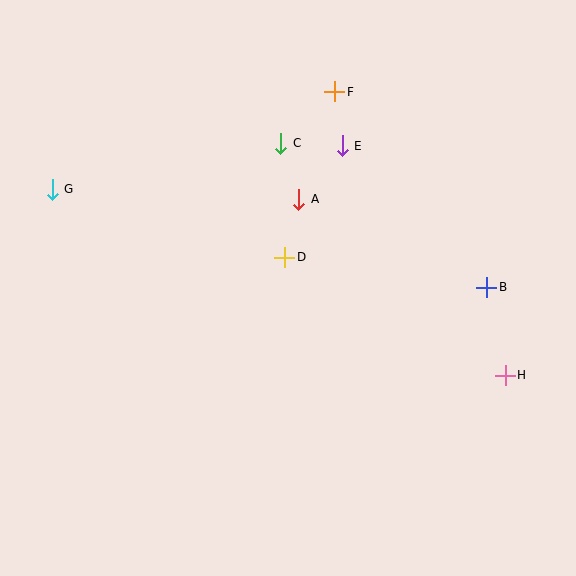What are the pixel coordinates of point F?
Point F is at (335, 92).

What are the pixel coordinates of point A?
Point A is at (299, 199).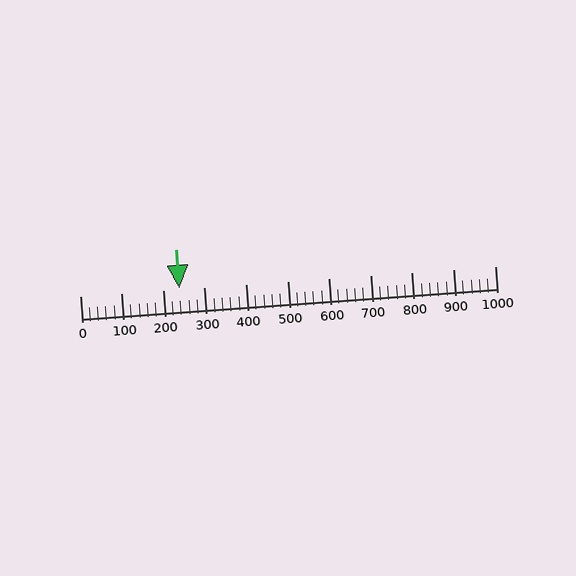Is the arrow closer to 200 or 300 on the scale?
The arrow is closer to 200.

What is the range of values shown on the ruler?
The ruler shows values from 0 to 1000.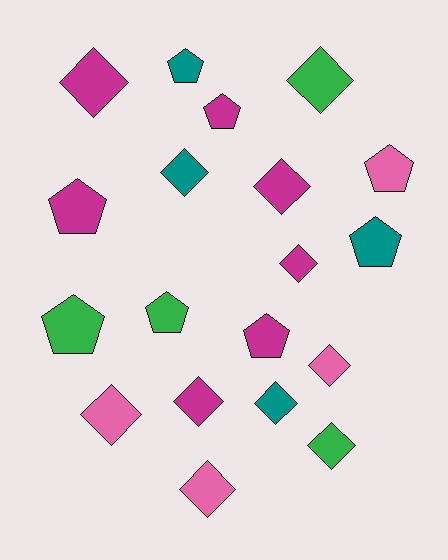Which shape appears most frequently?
Diamond, with 11 objects.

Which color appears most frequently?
Magenta, with 7 objects.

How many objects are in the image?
There are 19 objects.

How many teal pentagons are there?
There are 2 teal pentagons.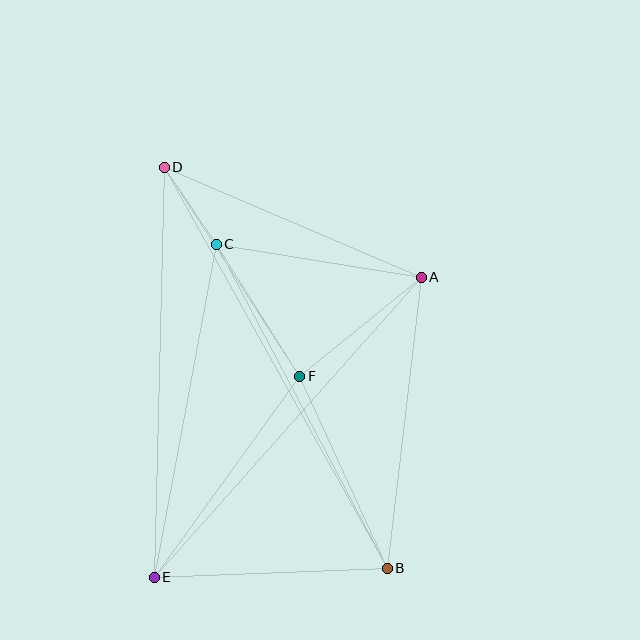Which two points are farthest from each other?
Points B and D are farthest from each other.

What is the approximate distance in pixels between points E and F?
The distance between E and F is approximately 248 pixels.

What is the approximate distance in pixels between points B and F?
The distance between B and F is approximately 211 pixels.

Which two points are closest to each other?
Points C and D are closest to each other.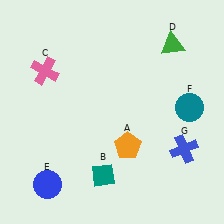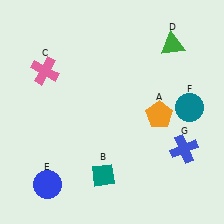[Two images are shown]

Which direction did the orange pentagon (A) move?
The orange pentagon (A) moved right.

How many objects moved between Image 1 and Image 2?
1 object moved between the two images.